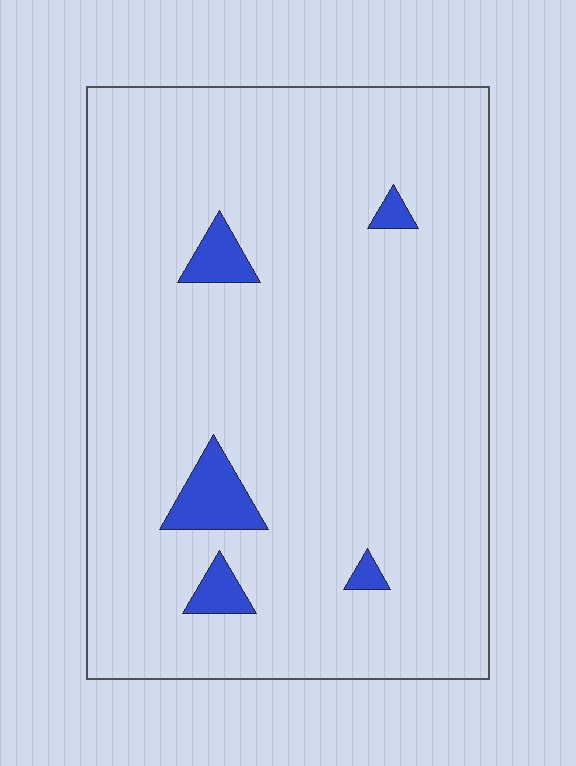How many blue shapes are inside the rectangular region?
5.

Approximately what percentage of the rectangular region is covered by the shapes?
Approximately 5%.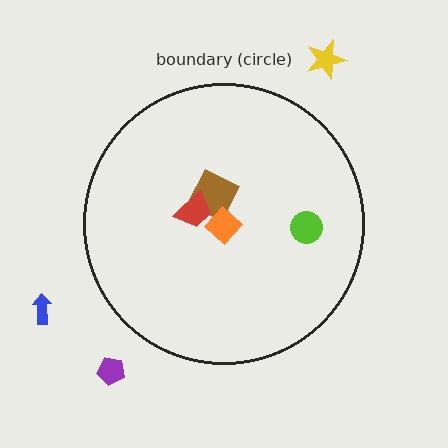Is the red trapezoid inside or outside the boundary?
Inside.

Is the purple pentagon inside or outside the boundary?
Outside.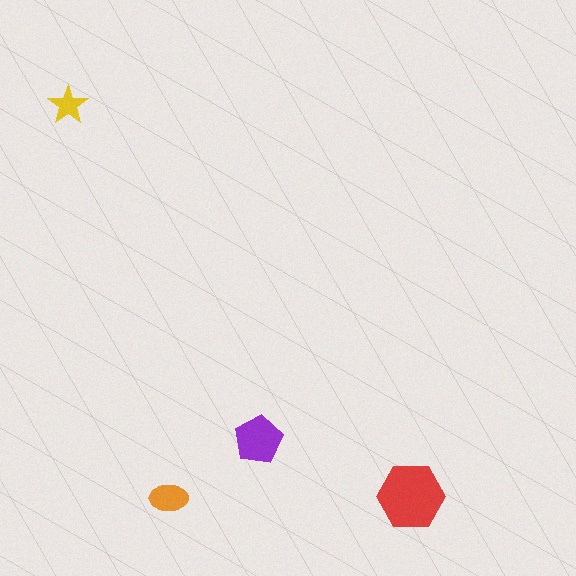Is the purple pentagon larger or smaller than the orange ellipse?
Larger.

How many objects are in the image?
There are 4 objects in the image.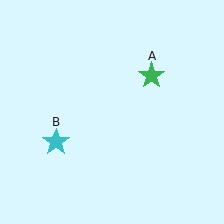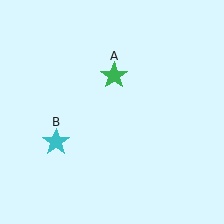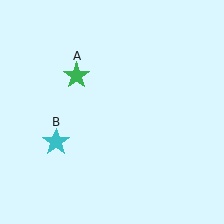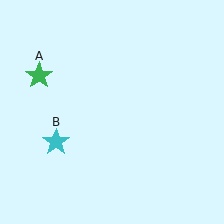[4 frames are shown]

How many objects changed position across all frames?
1 object changed position: green star (object A).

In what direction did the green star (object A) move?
The green star (object A) moved left.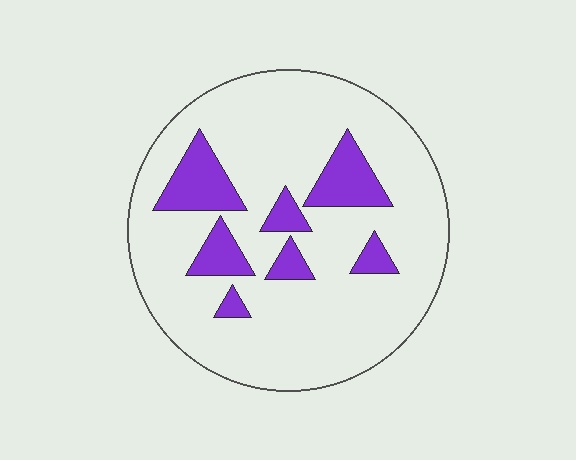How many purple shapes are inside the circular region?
7.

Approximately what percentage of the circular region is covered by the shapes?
Approximately 15%.